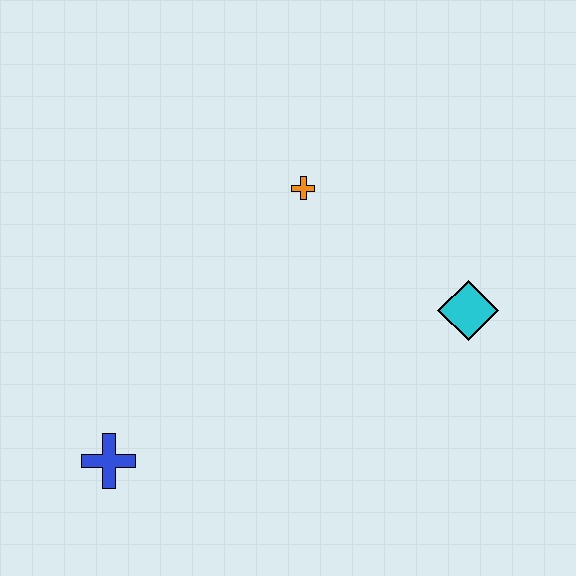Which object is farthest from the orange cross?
The blue cross is farthest from the orange cross.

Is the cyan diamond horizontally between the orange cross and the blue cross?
No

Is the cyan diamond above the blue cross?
Yes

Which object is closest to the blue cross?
The orange cross is closest to the blue cross.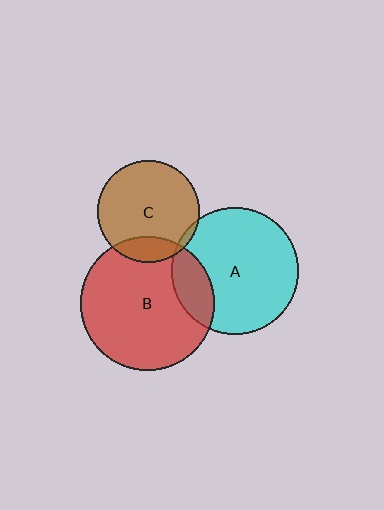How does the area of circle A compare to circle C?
Approximately 1.5 times.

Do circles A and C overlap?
Yes.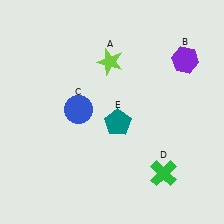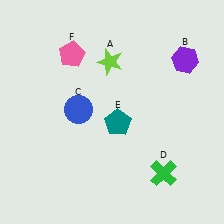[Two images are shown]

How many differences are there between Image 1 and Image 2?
There is 1 difference between the two images.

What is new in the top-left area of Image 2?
A pink pentagon (F) was added in the top-left area of Image 2.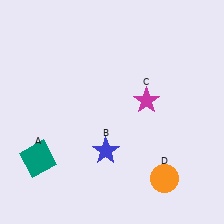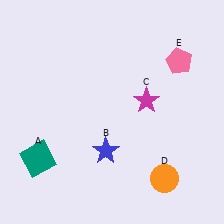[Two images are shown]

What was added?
A pink pentagon (E) was added in Image 2.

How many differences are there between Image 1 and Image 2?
There is 1 difference between the two images.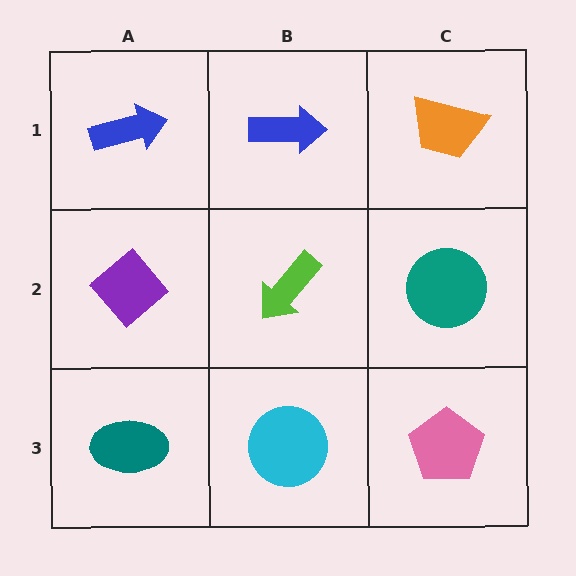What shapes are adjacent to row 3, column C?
A teal circle (row 2, column C), a cyan circle (row 3, column B).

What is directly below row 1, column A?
A purple diamond.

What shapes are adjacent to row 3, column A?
A purple diamond (row 2, column A), a cyan circle (row 3, column B).